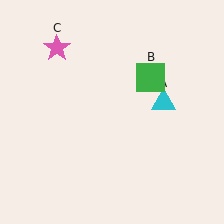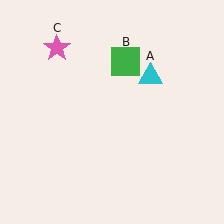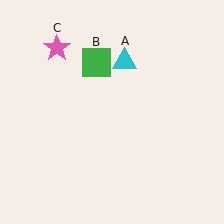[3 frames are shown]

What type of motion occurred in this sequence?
The cyan triangle (object A), green square (object B) rotated counterclockwise around the center of the scene.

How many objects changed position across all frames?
2 objects changed position: cyan triangle (object A), green square (object B).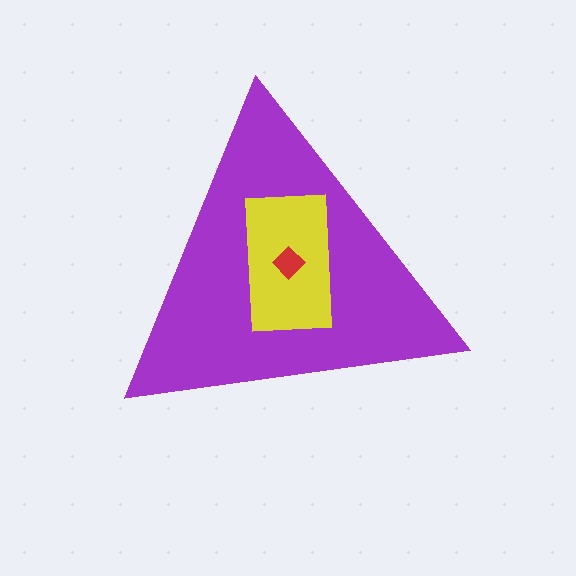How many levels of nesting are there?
3.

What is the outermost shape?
The purple triangle.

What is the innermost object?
The red diamond.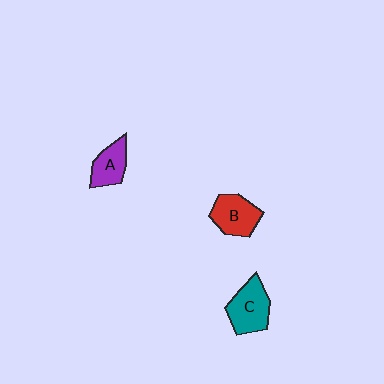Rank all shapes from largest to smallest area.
From largest to smallest: C (teal), B (red), A (purple).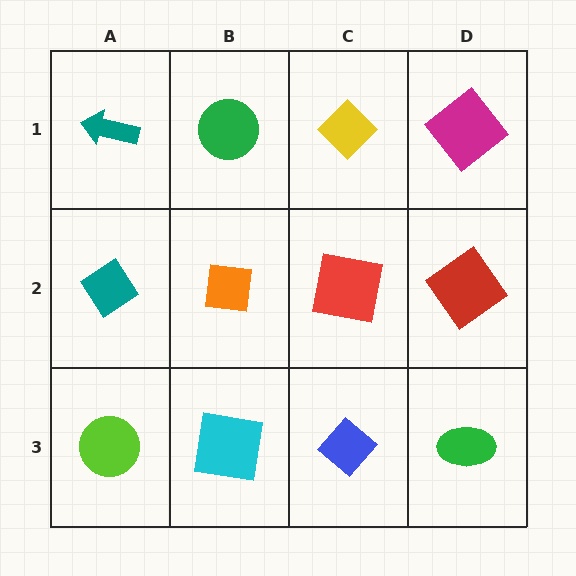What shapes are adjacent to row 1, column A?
A teal diamond (row 2, column A), a green circle (row 1, column B).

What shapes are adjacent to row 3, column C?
A red square (row 2, column C), a cyan square (row 3, column B), a green ellipse (row 3, column D).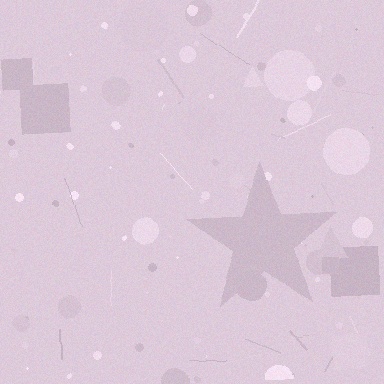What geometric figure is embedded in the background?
A star is embedded in the background.